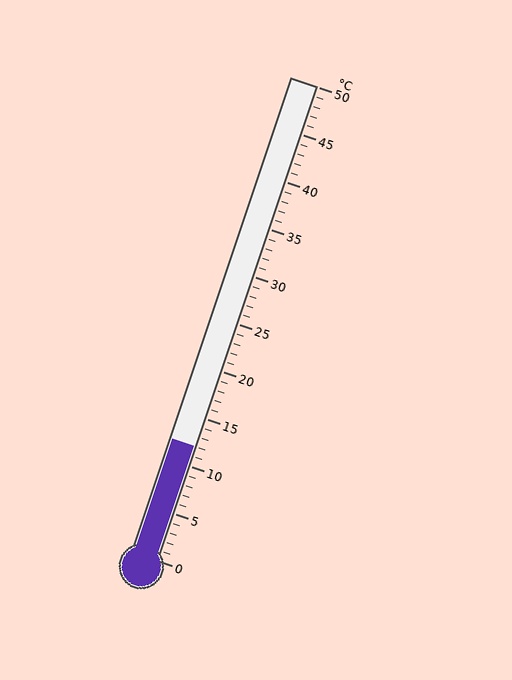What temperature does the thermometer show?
The thermometer shows approximately 12°C.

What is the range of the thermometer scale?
The thermometer scale ranges from 0°C to 50°C.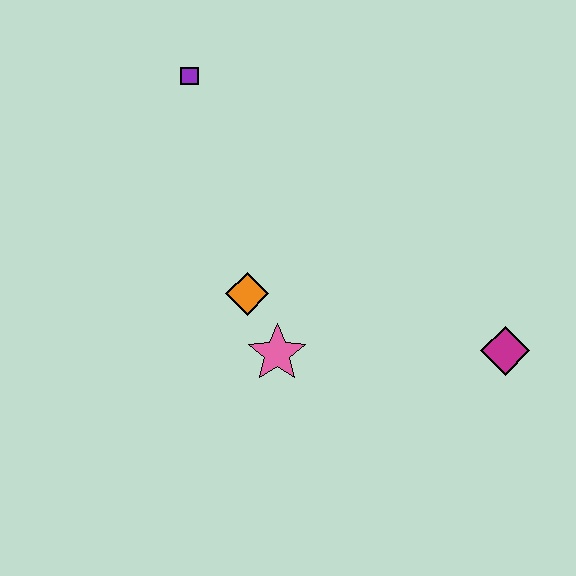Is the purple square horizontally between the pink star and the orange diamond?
No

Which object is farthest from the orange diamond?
The magenta diamond is farthest from the orange diamond.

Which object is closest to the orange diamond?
The pink star is closest to the orange diamond.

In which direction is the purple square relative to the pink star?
The purple square is above the pink star.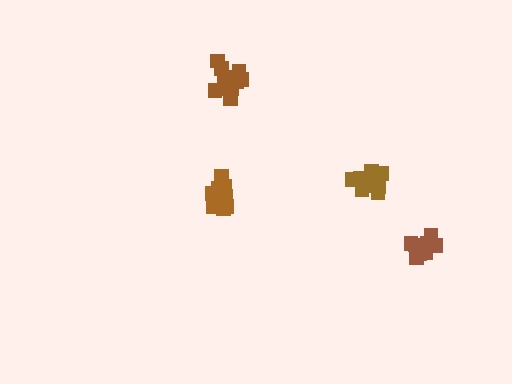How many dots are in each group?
Group 1: 17 dots, Group 2: 12 dots, Group 3: 12 dots, Group 4: 13 dots (54 total).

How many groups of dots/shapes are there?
There are 4 groups.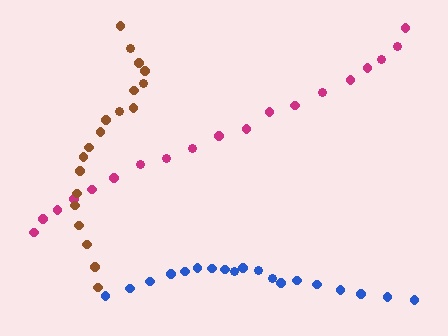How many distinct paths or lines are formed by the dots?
There are 3 distinct paths.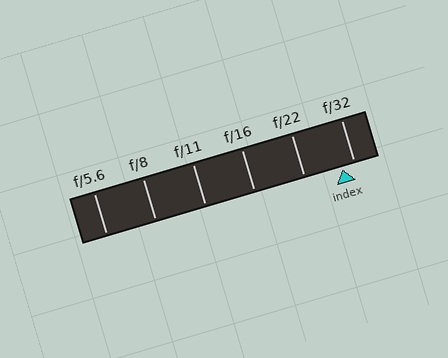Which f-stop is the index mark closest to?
The index mark is closest to f/32.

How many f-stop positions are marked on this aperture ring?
There are 6 f-stop positions marked.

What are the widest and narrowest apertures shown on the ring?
The widest aperture shown is f/5.6 and the narrowest is f/32.